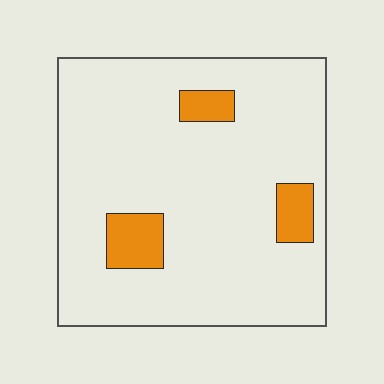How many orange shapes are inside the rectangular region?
3.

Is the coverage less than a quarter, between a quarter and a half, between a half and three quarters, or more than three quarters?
Less than a quarter.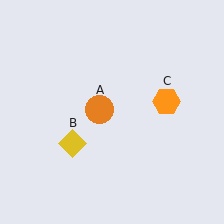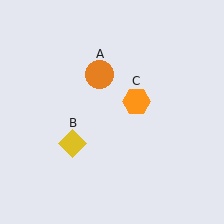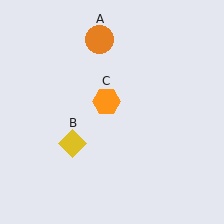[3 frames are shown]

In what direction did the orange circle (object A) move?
The orange circle (object A) moved up.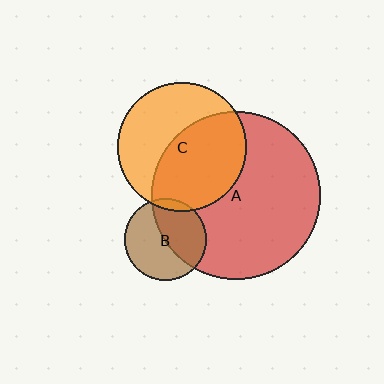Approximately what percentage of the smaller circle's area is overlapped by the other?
Approximately 55%.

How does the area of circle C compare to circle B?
Approximately 2.5 times.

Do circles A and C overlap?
Yes.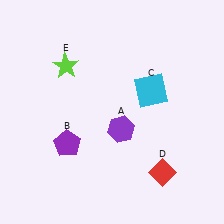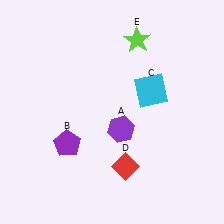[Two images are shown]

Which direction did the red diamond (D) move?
The red diamond (D) moved left.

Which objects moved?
The objects that moved are: the red diamond (D), the lime star (E).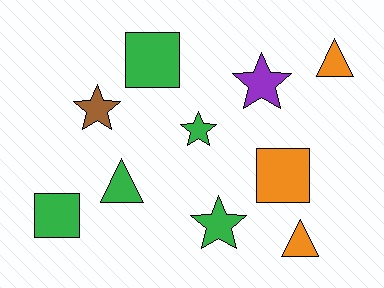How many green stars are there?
There are 2 green stars.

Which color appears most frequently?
Green, with 5 objects.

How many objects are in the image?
There are 10 objects.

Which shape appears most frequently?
Star, with 4 objects.